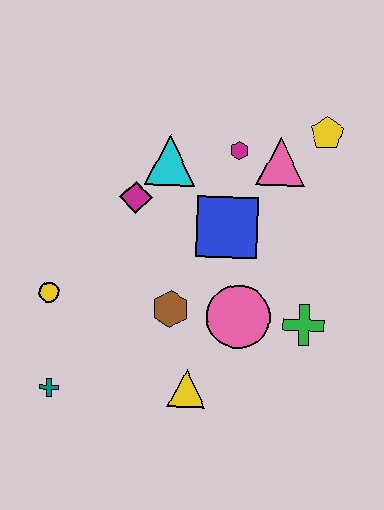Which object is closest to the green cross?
The pink circle is closest to the green cross.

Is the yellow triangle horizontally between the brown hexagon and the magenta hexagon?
Yes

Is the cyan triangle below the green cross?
No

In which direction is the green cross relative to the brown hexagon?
The green cross is to the right of the brown hexagon.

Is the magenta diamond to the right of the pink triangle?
No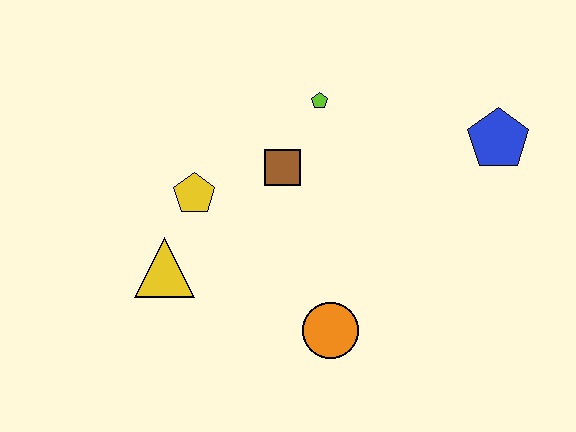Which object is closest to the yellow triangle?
The yellow pentagon is closest to the yellow triangle.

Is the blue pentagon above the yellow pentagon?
Yes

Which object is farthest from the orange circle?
The blue pentagon is farthest from the orange circle.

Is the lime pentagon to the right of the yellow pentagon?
Yes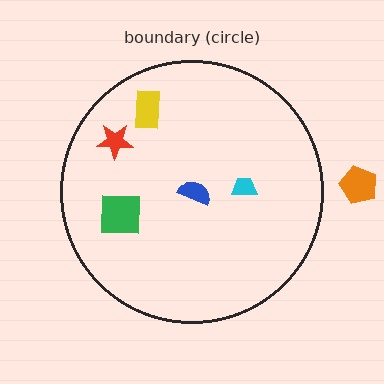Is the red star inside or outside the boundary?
Inside.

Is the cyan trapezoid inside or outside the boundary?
Inside.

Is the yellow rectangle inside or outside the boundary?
Inside.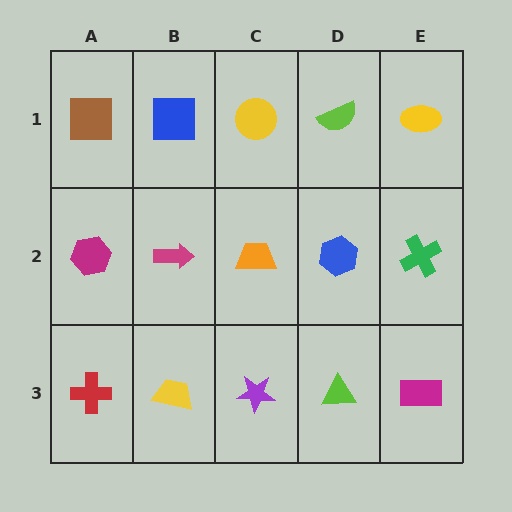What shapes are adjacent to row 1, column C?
An orange trapezoid (row 2, column C), a blue square (row 1, column B), a lime semicircle (row 1, column D).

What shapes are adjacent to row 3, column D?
A blue hexagon (row 2, column D), a purple star (row 3, column C), a magenta rectangle (row 3, column E).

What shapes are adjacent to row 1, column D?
A blue hexagon (row 2, column D), a yellow circle (row 1, column C), a yellow ellipse (row 1, column E).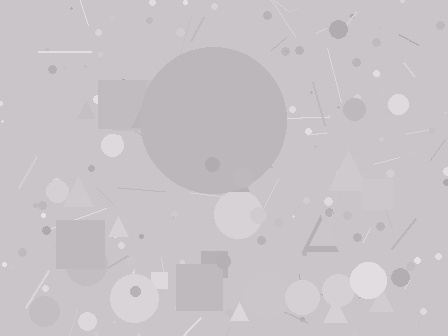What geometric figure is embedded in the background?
A circle is embedded in the background.